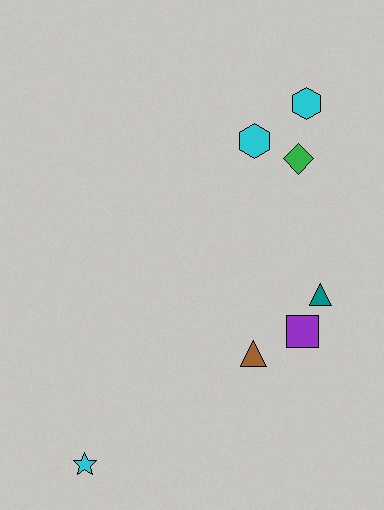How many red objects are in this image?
There are no red objects.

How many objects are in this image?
There are 7 objects.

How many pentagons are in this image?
There are no pentagons.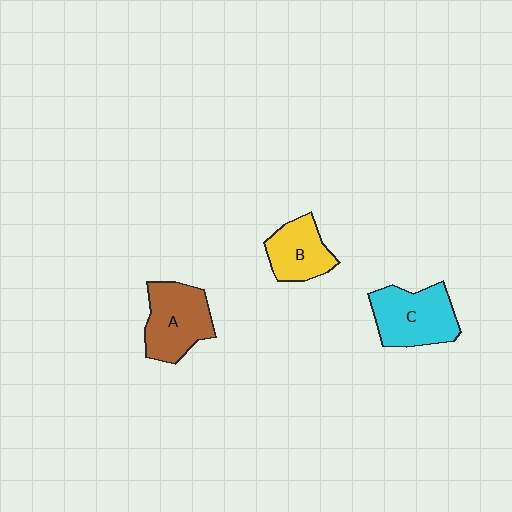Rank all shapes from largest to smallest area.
From largest to smallest: C (cyan), A (brown), B (yellow).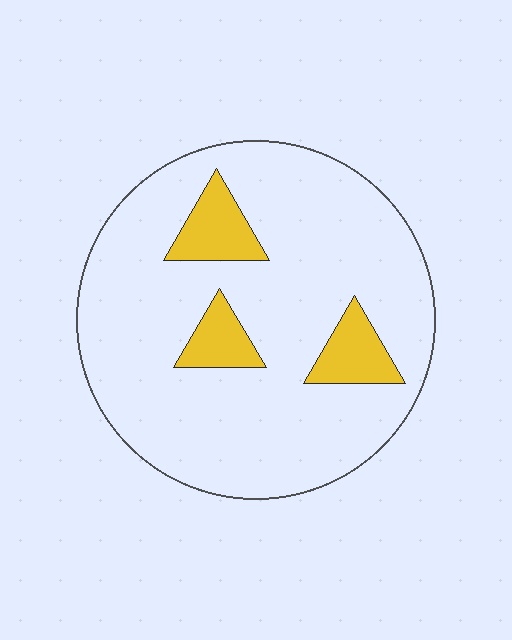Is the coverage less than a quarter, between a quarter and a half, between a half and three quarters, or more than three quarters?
Less than a quarter.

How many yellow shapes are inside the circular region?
3.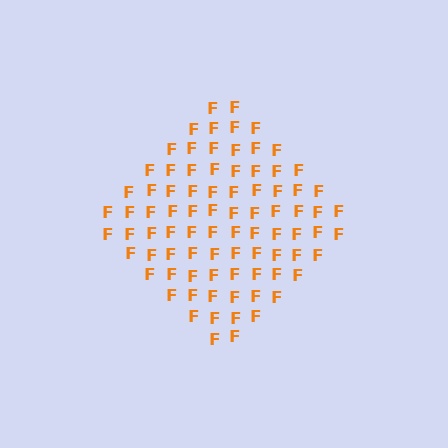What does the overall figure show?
The overall figure shows a diamond.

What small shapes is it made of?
It is made of small letter F's.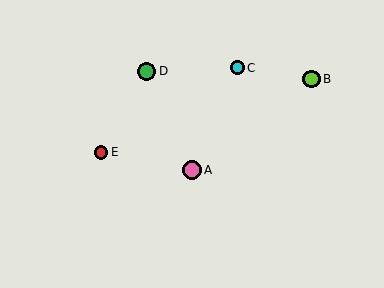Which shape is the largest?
The pink circle (labeled A) is the largest.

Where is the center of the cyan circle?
The center of the cyan circle is at (237, 68).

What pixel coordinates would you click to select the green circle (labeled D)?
Click at (147, 71) to select the green circle D.